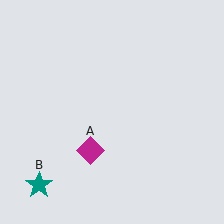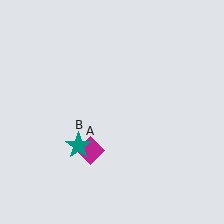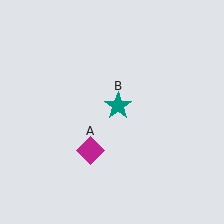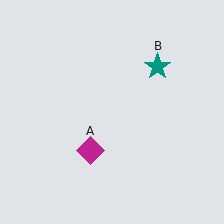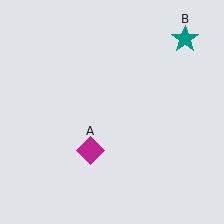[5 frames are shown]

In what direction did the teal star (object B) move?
The teal star (object B) moved up and to the right.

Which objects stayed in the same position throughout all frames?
Magenta diamond (object A) remained stationary.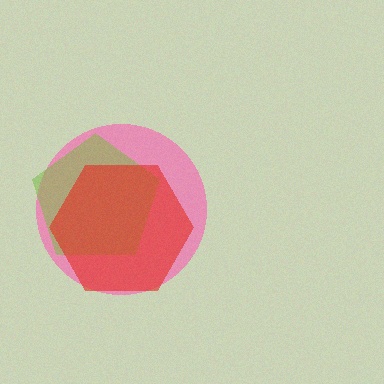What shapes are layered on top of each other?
The layered shapes are: a pink circle, a lime pentagon, a red hexagon.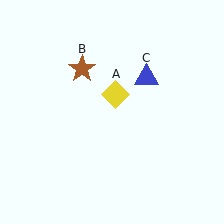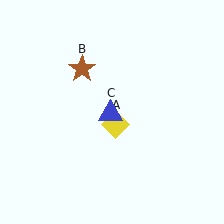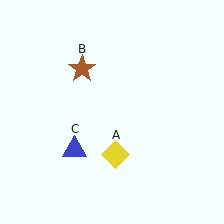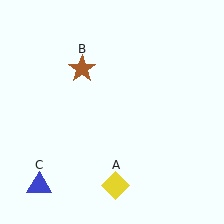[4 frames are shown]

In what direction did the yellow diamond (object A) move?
The yellow diamond (object A) moved down.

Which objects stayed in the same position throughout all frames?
Brown star (object B) remained stationary.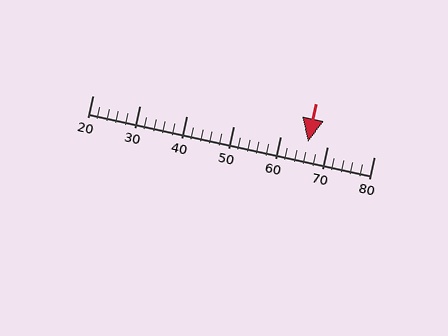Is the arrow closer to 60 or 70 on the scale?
The arrow is closer to 70.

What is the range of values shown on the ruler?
The ruler shows values from 20 to 80.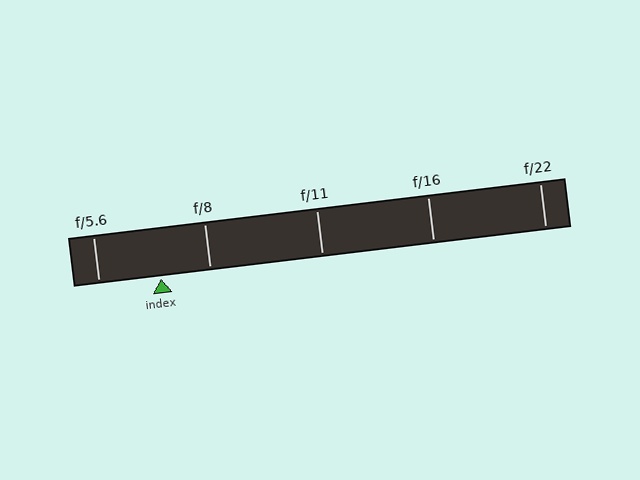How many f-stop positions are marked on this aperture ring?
There are 5 f-stop positions marked.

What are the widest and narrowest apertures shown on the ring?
The widest aperture shown is f/5.6 and the narrowest is f/22.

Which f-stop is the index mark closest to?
The index mark is closest to f/8.